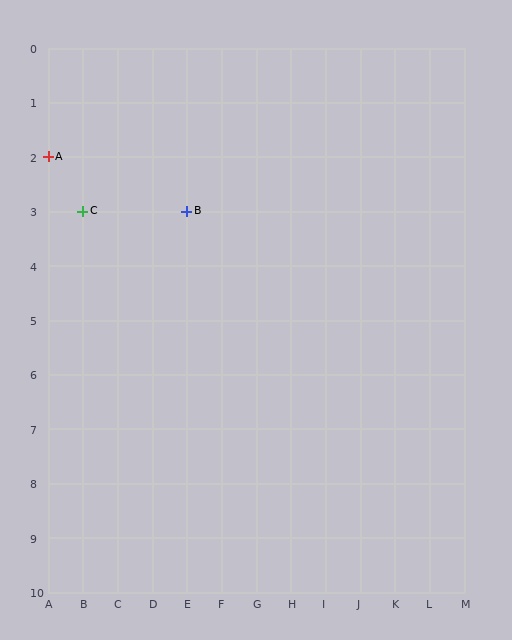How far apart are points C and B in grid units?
Points C and B are 3 columns apart.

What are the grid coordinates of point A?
Point A is at grid coordinates (A, 2).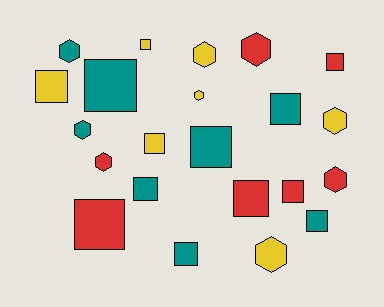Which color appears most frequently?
Teal, with 8 objects.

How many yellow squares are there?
There are 3 yellow squares.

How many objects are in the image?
There are 22 objects.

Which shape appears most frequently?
Square, with 13 objects.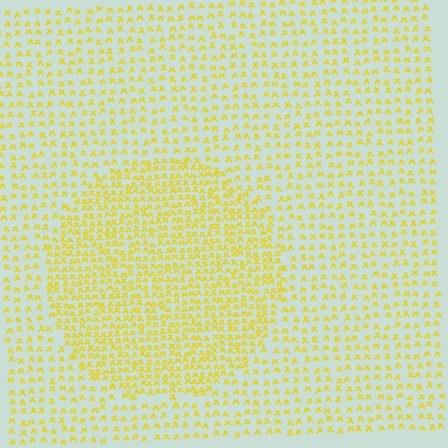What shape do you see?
I see a circle.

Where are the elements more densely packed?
The elements are more densely packed inside the circle boundary.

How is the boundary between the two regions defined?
The boundary is defined by a change in element density (approximately 1.9x ratio). All elements are the same color, size, and shape.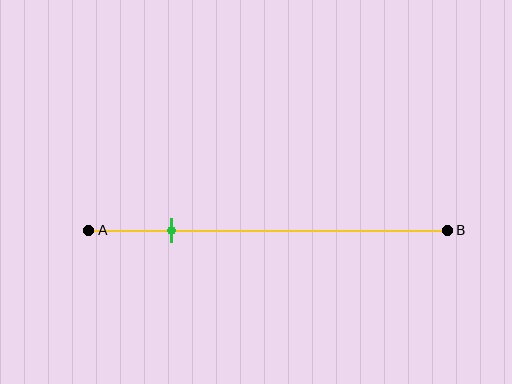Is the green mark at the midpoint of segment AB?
No, the mark is at about 25% from A, not at the 50% midpoint.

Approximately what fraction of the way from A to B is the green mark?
The green mark is approximately 25% of the way from A to B.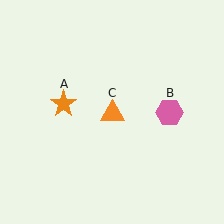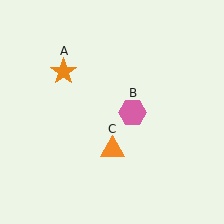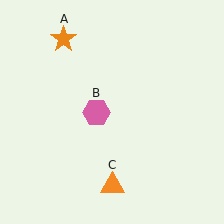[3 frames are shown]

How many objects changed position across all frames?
3 objects changed position: orange star (object A), pink hexagon (object B), orange triangle (object C).